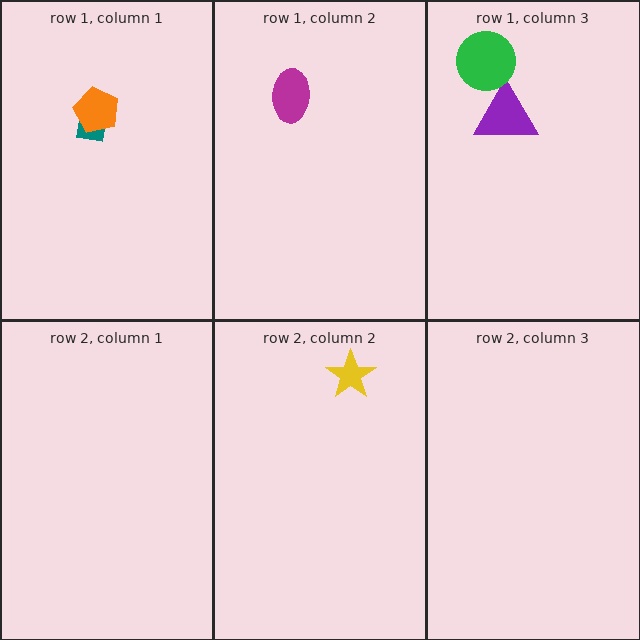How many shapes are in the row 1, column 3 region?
2.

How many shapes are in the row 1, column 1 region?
2.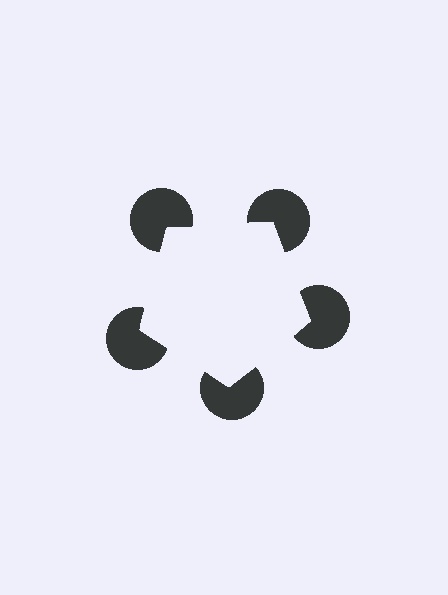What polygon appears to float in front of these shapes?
An illusory pentagon — its edges are inferred from the aligned wedge cuts in the pac-man discs, not physically drawn.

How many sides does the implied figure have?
5 sides.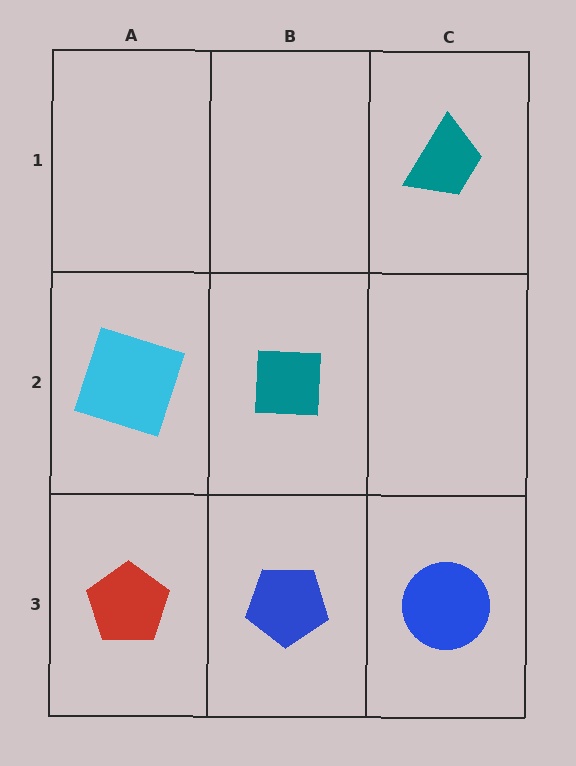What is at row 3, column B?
A blue pentagon.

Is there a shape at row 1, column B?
No, that cell is empty.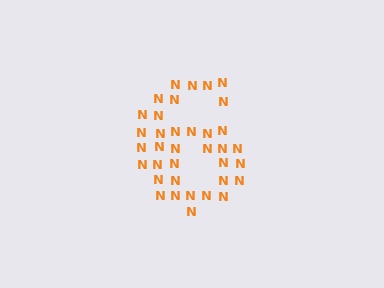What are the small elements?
The small elements are letter N's.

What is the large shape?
The large shape is the digit 6.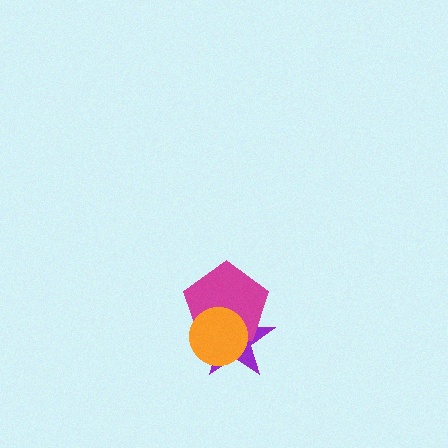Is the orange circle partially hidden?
No, no other shape covers it.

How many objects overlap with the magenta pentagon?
2 objects overlap with the magenta pentagon.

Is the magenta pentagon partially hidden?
Yes, it is partially covered by another shape.